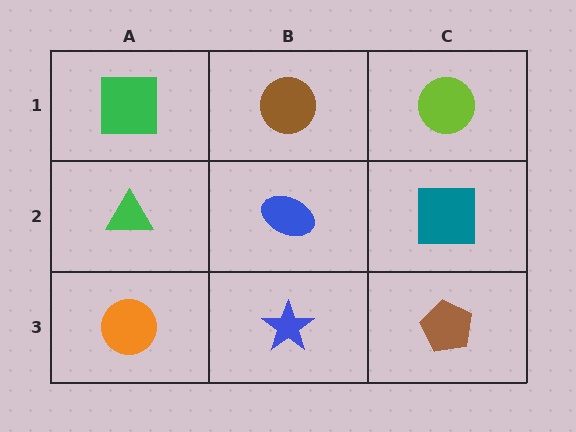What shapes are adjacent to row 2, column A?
A green square (row 1, column A), an orange circle (row 3, column A), a blue ellipse (row 2, column B).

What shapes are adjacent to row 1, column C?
A teal square (row 2, column C), a brown circle (row 1, column B).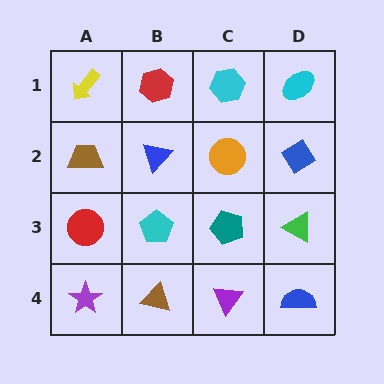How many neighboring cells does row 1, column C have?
3.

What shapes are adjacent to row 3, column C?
An orange circle (row 2, column C), a purple triangle (row 4, column C), a cyan pentagon (row 3, column B), a green triangle (row 3, column D).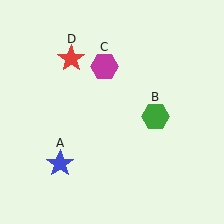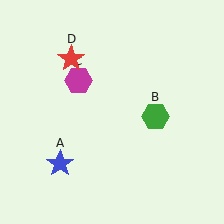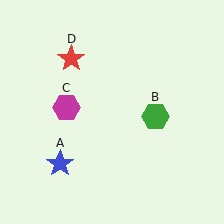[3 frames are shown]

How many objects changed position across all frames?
1 object changed position: magenta hexagon (object C).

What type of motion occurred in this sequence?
The magenta hexagon (object C) rotated counterclockwise around the center of the scene.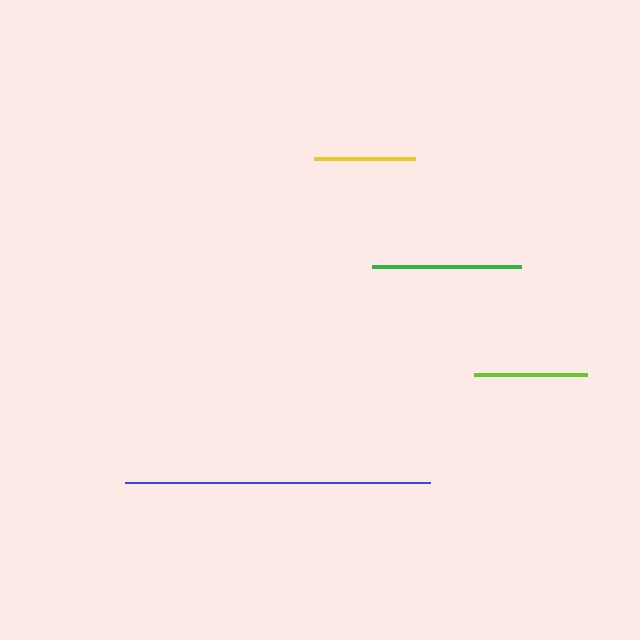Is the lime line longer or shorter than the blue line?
The blue line is longer than the lime line.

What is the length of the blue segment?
The blue segment is approximately 305 pixels long.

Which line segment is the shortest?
The yellow line is the shortest at approximately 100 pixels.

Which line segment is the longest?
The blue line is the longest at approximately 305 pixels.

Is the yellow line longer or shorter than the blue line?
The blue line is longer than the yellow line.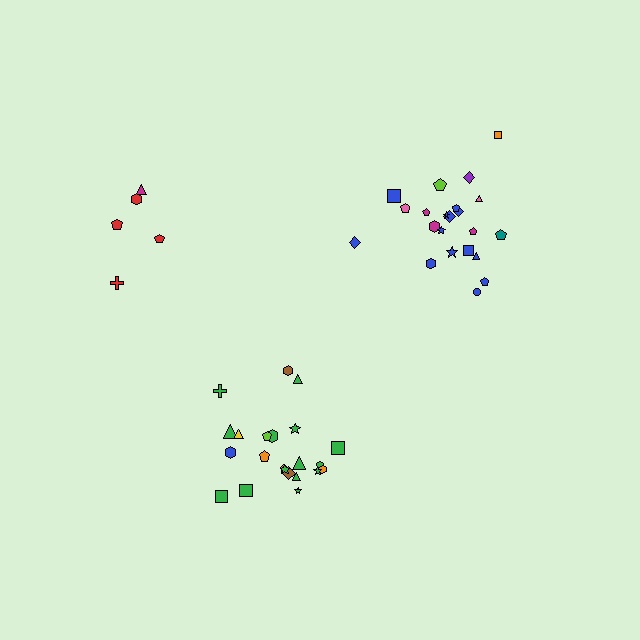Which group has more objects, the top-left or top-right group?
The top-right group.